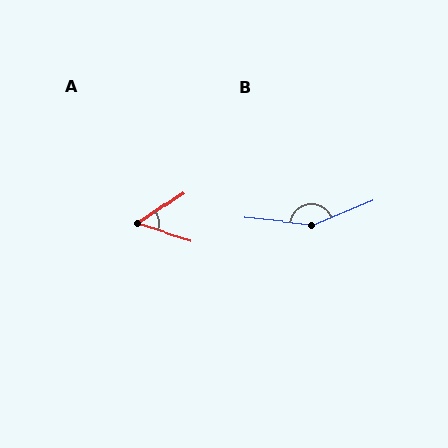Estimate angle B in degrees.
Approximately 152 degrees.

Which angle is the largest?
B, at approximately 152 degrees.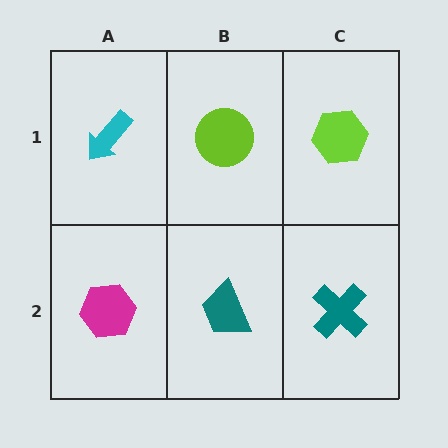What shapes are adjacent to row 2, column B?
A lime circle (row 1, column B), a magenta hexagon (row 2, column A), a teal cross (row 2, column C).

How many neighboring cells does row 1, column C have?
2.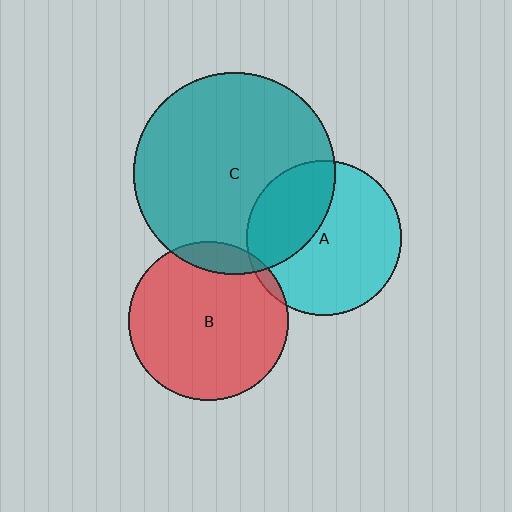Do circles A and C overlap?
Yes.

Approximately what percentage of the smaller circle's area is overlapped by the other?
Approximately 35%.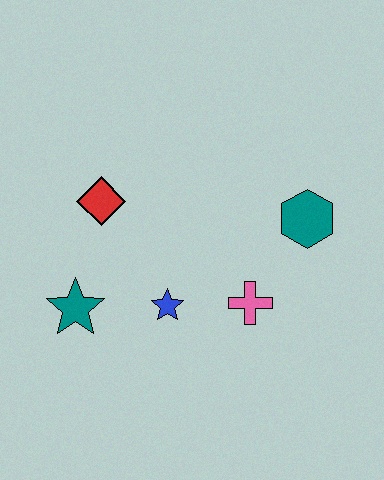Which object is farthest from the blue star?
The teal hexagon is farthest from the blue star.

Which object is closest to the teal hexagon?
The pink cross is closest to the teal hexagon.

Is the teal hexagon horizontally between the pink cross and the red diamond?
No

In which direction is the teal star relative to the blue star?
The teal star is to the left of the blue star.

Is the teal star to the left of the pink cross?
Yes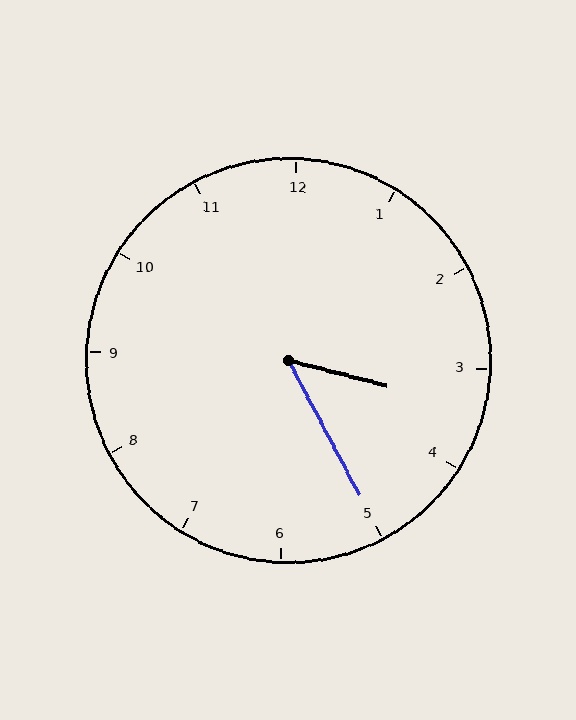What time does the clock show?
3:25.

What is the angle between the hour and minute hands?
Approximately 48 degrees.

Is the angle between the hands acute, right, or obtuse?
It is acute.